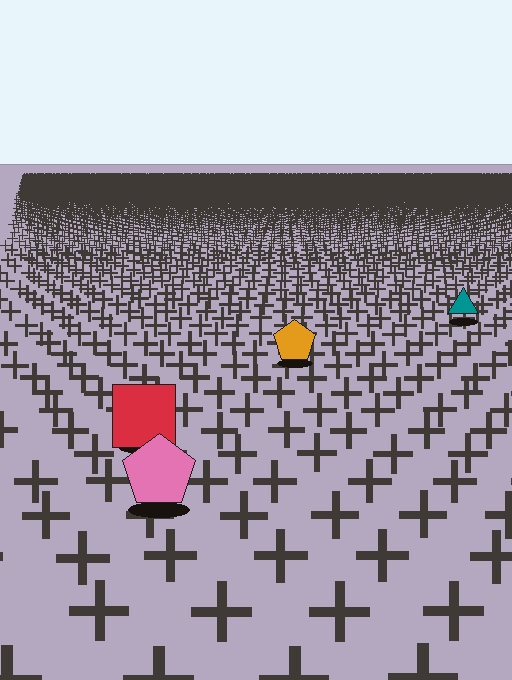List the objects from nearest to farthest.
From nearest to farthest: the pink pentagon, the red square, the orange pentagon, the teal triangle.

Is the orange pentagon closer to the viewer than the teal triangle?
Yes. The orange pentagon is closer — you can tell from the texture gradient: the ground texture is coarser near it.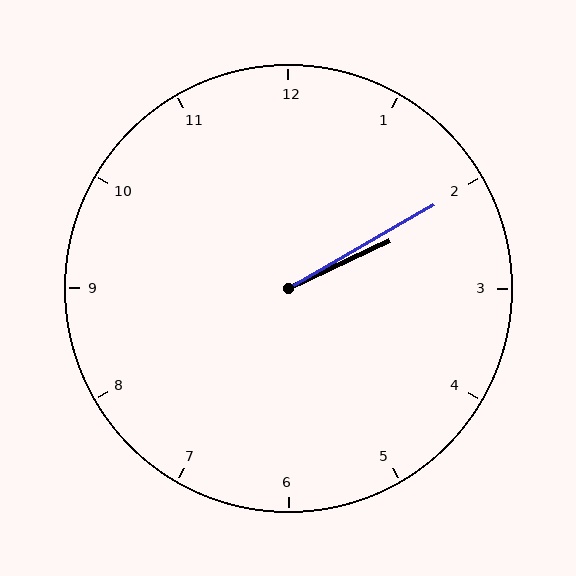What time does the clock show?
2:10.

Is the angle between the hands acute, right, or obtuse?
It is acute.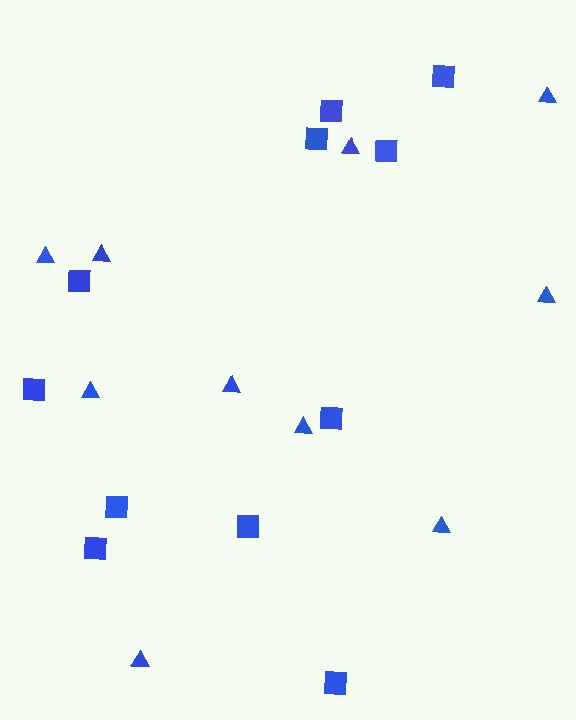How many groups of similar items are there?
There are 2 groups: one group of triangles (10) and one group of squares (11).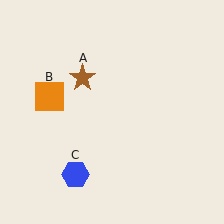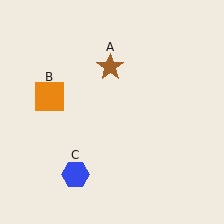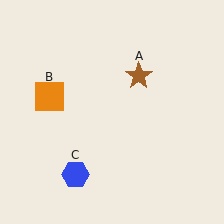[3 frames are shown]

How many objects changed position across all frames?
1 object changed position: brown star (object A).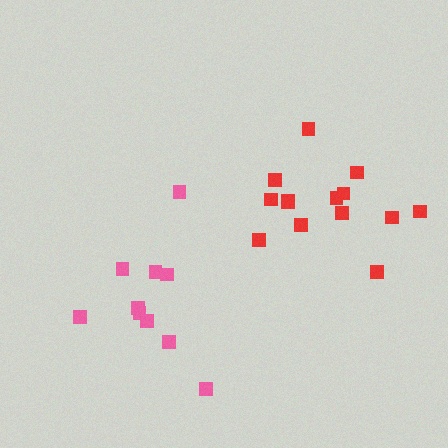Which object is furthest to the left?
The pink cluster is leftmost.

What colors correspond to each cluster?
The clusters are colored: pink, red.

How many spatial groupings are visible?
There are 2 spatial groupings.